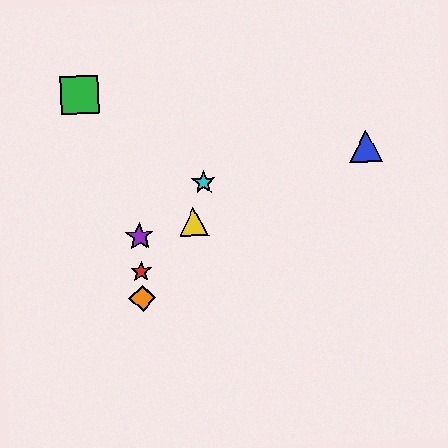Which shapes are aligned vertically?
The red star, the purple star, the orange diamond are aligned vertically.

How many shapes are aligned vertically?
3 shapes (the red star, the purple star, the orange diamond) are aligned vertically.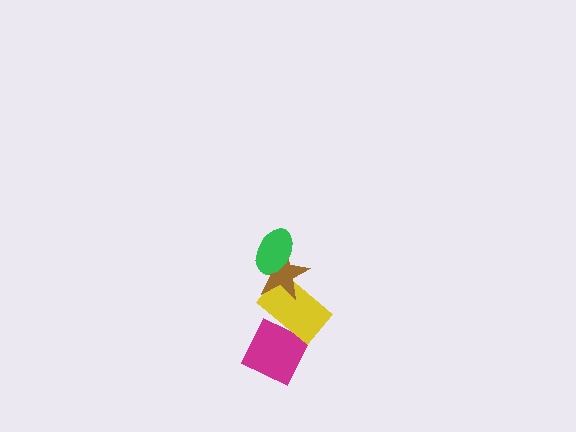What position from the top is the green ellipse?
The green ellipse is 1st from the top.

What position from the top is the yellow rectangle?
The yellow rectangle is 3rd from the top.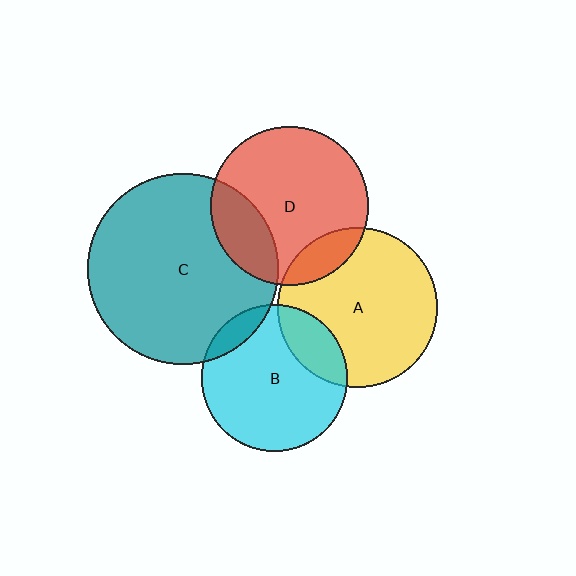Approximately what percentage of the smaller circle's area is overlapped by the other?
Approximately 20%.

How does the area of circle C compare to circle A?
Approximately 1.4 times.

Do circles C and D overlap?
Yes.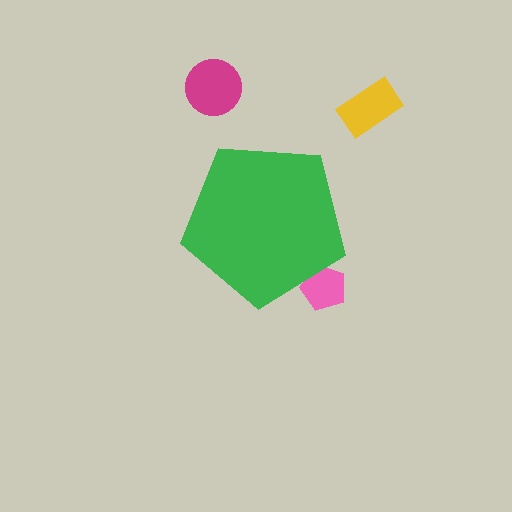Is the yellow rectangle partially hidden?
No, the yellow rectangle is fully visible.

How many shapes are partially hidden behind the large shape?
1 shape is partially hidden.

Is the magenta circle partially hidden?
No, the magenta circle is fully visible.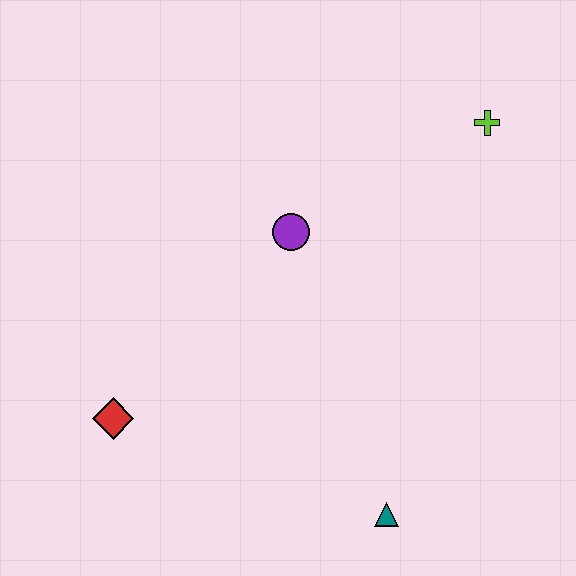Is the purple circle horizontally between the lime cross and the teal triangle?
No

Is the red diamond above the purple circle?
No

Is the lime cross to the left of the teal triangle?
No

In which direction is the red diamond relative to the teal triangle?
The red diamond is to the left of the teal triangle.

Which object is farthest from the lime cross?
The red diamond is farthest from the lime cross.